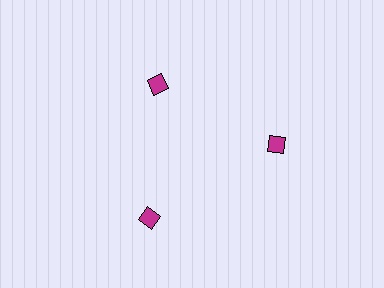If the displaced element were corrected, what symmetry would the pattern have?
It would have 3-fold rotational symmetry — the pattern would map onto itself every 120 degrees.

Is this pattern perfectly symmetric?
No. The 3 magenta diamonds are arranged in a ring, but one element near the 11 o'clock position is pulled inward toward the center, breaking the 3-fold rotational symmetry.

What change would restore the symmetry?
The symmetry would be restored by moving it outward, back onto the ring so that all 3 diamonds sit at equal angles and equal distance from the center.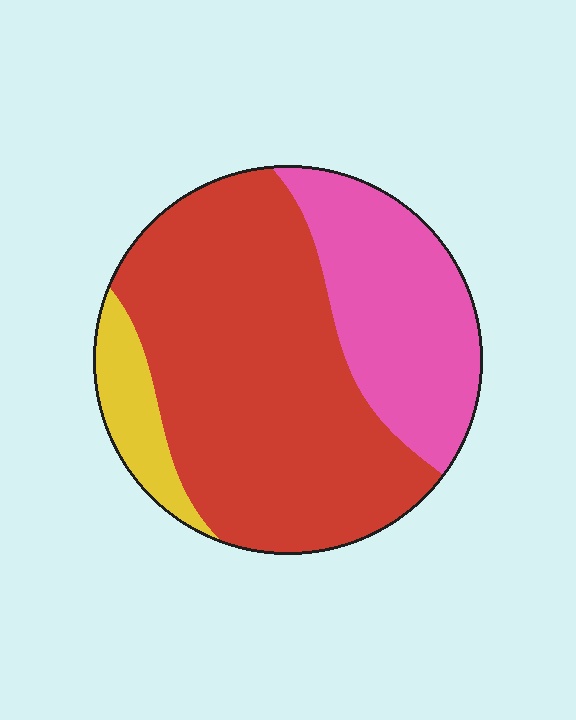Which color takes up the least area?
Yellow, at roughly 10%.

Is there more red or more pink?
Red.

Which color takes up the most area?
Red, at roughly 60%.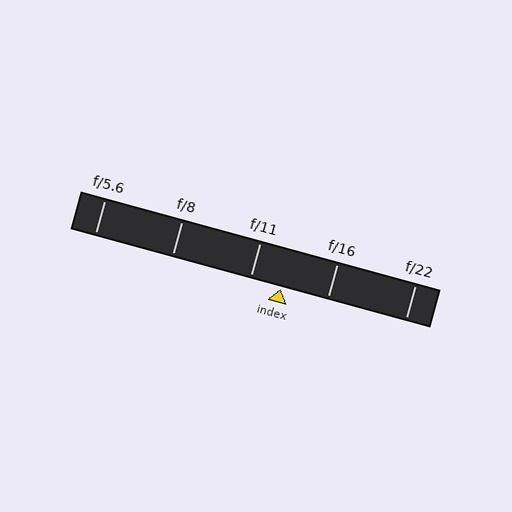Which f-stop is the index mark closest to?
The index mark is closest to f/11.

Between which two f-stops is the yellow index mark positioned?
The index mark is between f/11 and f/16.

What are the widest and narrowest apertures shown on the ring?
The widest aperture shown is f/5.6 and the narrowest is f/22.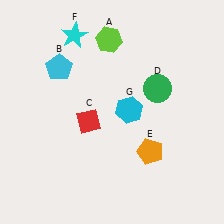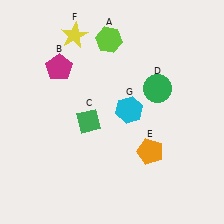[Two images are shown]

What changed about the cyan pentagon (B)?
In Image 1, B is cyan. In Image 2, it changed to magenta.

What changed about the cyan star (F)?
In Image 1, F is cyan. In Image 2, it changed to yellow.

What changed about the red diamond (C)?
In Image 1, C is red. In Image 2, it changed to green.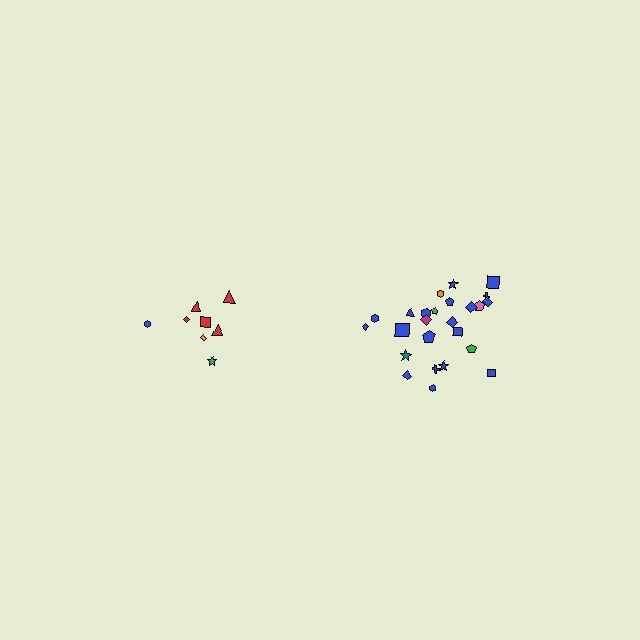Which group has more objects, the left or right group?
The right group.